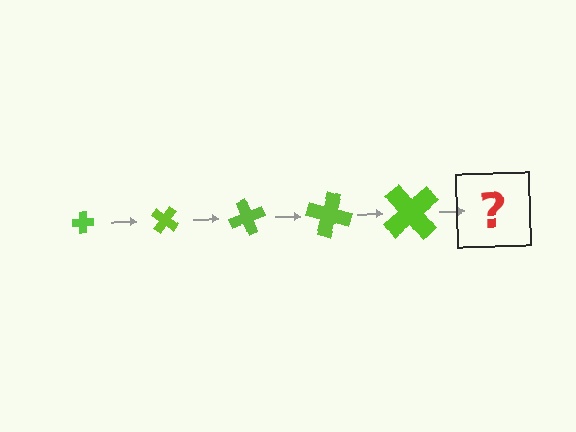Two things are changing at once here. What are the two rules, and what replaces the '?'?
The two rules are that the cross grows larger each step and it rotates 35 degrees each step. The '?' should be a cross, larger than the previous one and rotated 175 degrees from the start.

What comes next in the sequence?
The next element should be a cross, larger than the previous one and rotated 175 degrees from the start.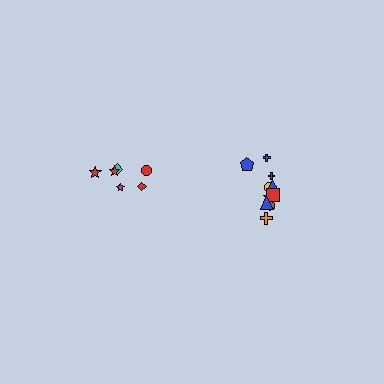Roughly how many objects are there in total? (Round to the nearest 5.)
Roughly 15 objects in total.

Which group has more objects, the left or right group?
The right group.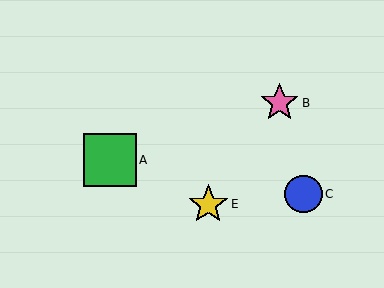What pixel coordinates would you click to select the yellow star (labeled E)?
Click at (208, 204) to select the yellow star E.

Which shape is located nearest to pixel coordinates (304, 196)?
The blue circle (labeled C) at (304, 194) is nearest to that location.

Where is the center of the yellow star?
The center of the yellow star is at (208, 204).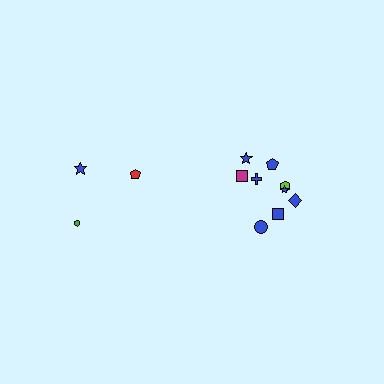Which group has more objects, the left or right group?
The right group.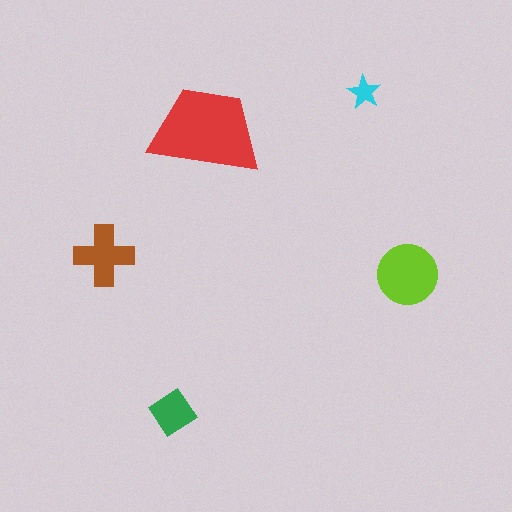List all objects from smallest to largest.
The cyan star, the green diamond, the brown cross, the lime circle, the red trapezoid.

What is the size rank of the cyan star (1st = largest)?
5th.